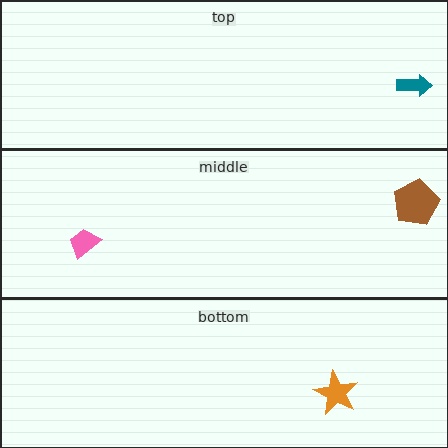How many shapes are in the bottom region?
1.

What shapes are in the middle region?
The pink trapezoid, the brown pentagon.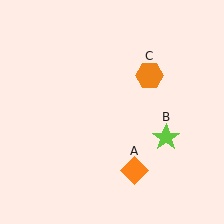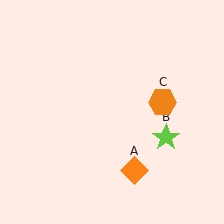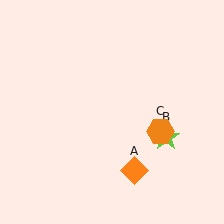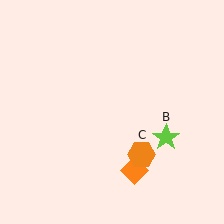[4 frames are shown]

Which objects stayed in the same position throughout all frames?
Orange diamond (object A) and lime star (object B) remained stationary.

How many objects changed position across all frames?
1 object changed position: orange hexagon (object C).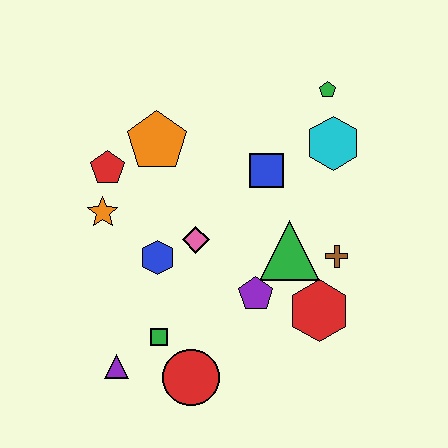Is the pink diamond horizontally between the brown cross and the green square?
Yes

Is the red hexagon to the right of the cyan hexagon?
No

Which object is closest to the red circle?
The green square is closest to the red circle.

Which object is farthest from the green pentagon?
The purple triangle is farthest from the green pentagon.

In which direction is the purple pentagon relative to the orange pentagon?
The purple pentagon is below the orange pentagon.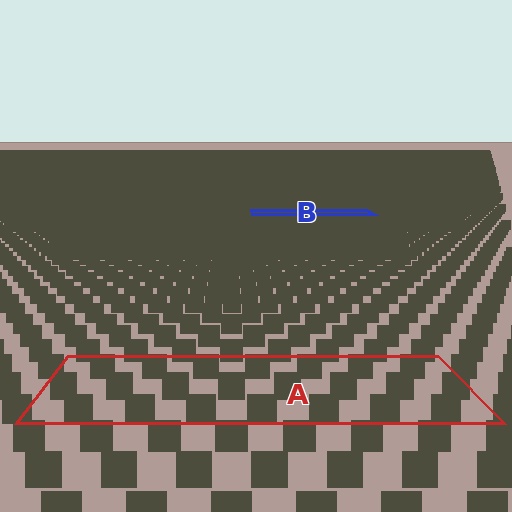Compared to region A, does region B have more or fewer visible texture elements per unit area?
Region B has more texture elements per unit area — they are packed more densely because it is farther away.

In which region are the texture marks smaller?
The texture marks are smaller in region B, because it is farther away.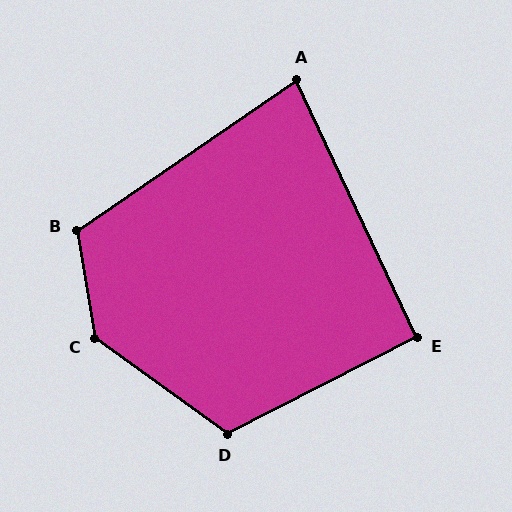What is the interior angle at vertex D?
Approximately 117 degrees (obtuse).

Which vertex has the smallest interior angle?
A, at approximately 81 degrees.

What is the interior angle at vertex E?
Approximately 92 degrees (approximately right).